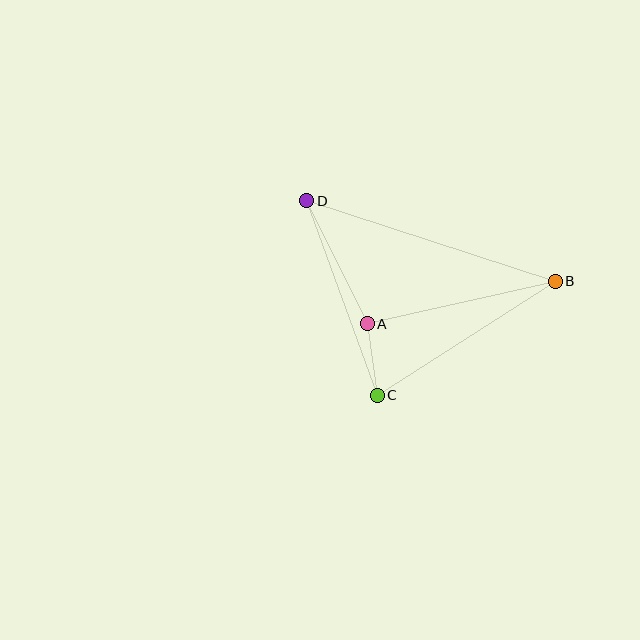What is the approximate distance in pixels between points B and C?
The distance between B and C is approximately 212 pixels.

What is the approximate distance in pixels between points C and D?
The distance between C and D is approximately 207 pixels.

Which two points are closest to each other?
Points A and C are closest to each other.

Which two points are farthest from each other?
Points B and D are farthest from each other.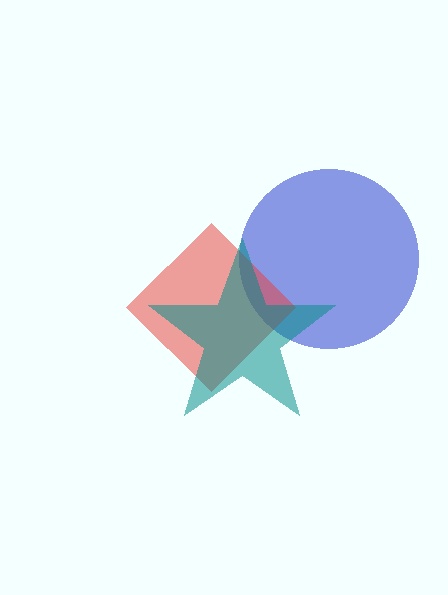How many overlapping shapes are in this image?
There are 3 overlapping shapes in the image.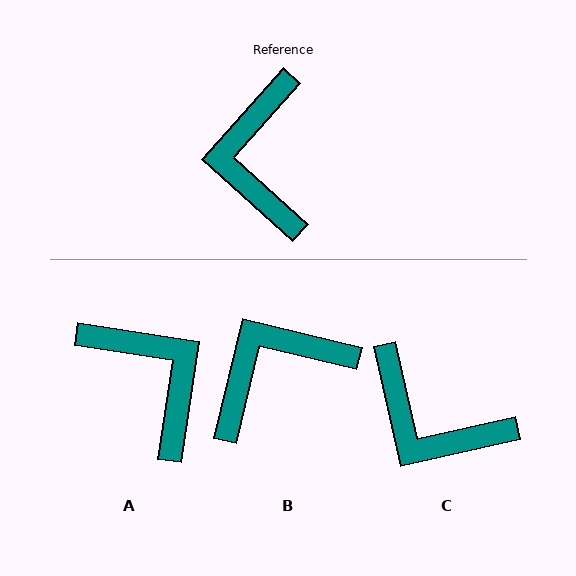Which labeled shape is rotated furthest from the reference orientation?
A, about 146 degrees away.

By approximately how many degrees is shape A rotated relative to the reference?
Approximately 146 degrees clockwise.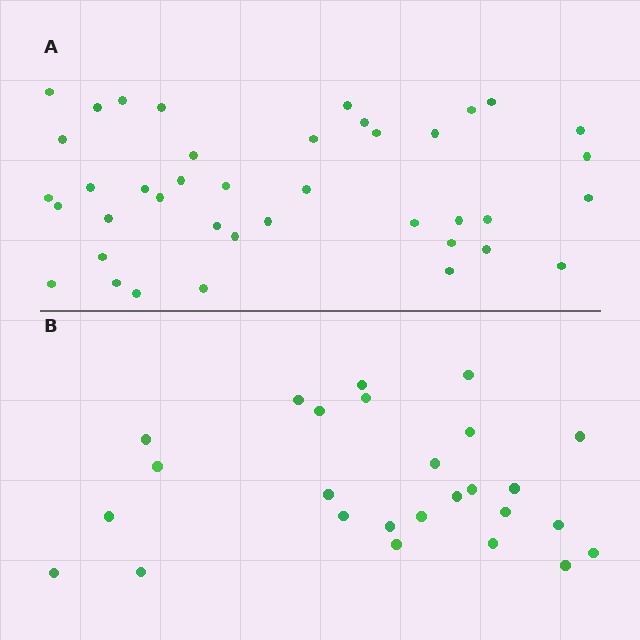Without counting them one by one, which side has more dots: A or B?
Region A (the top region) has more dots.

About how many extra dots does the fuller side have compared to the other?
Region A has approximately 15 more dots than region B.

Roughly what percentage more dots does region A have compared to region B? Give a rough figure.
About 55% more.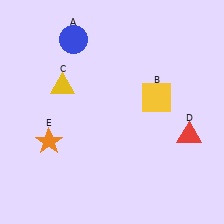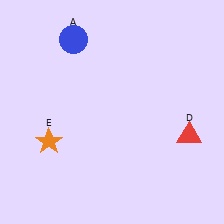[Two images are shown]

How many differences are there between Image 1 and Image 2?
There are 2 differences between the two images.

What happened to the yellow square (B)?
The yellow square (B) was removed in Image 2. It was in the top-right area of Image 1.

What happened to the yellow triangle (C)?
The yellow triangle (C) was removed in Image 2. It was in the top-left area of Image 1.